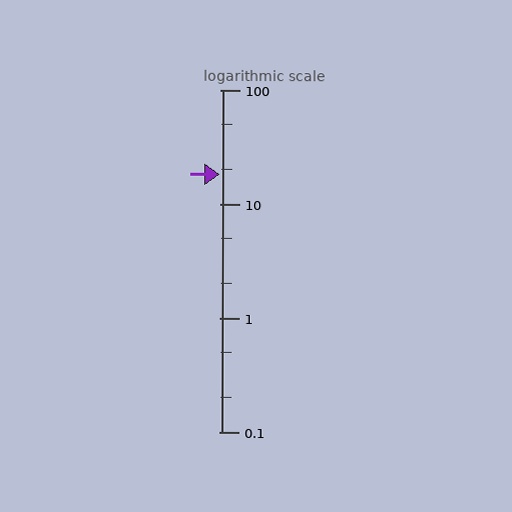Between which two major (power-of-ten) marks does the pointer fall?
The pointer is between 10 and 100.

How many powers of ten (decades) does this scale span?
The scale spans 3 decades, from 0.1 to 100.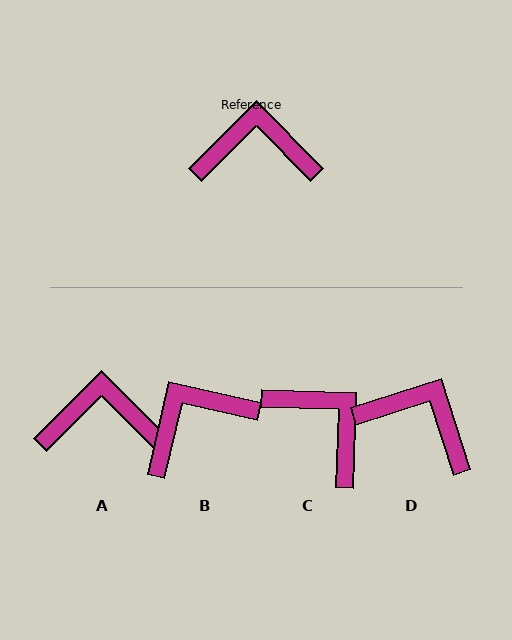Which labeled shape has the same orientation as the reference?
A.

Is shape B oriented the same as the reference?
No, it is off by about 32 degrees.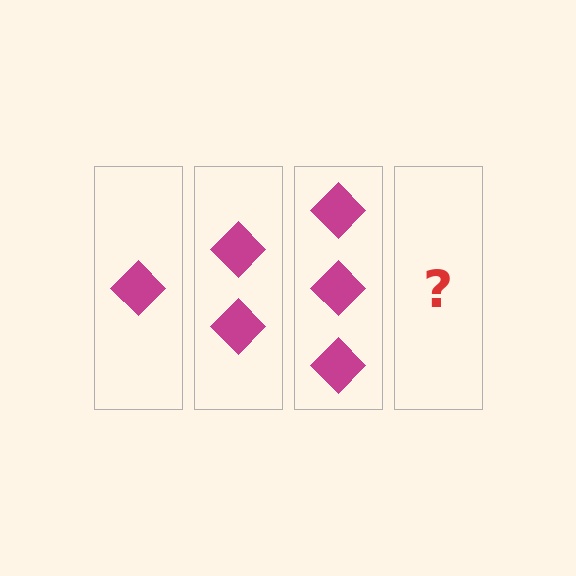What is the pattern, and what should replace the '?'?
The pattern is that each step adds one more diamond. The '?' should be 4 diamonds.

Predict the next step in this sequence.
The next step is 4 diamonds.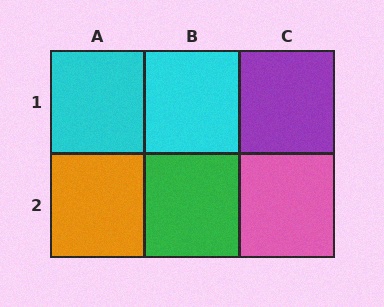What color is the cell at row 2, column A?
Orange.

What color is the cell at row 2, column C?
Pink.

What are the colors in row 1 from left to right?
Cyan, cyan, purple.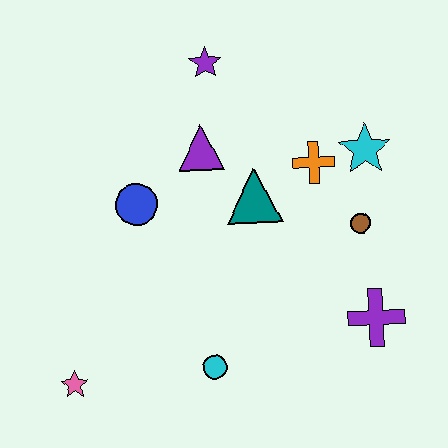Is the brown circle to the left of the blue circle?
No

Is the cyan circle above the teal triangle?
No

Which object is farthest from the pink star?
The cyan star is farthest from the pink star.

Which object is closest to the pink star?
The cyan circle is closest to the pink star.